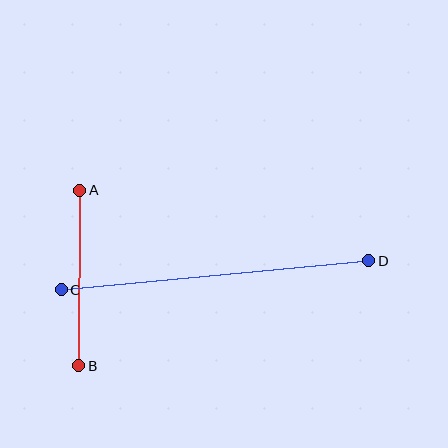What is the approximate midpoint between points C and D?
The midpoint is at approximately (215, 275) pixels.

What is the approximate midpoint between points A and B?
The midpoint is at approximately (79, 278) pixels.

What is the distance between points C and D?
The distance is approximately 309 pixels.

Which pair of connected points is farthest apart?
Points C and D are farthest apart.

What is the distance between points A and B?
The distance is approximately 175 pixels.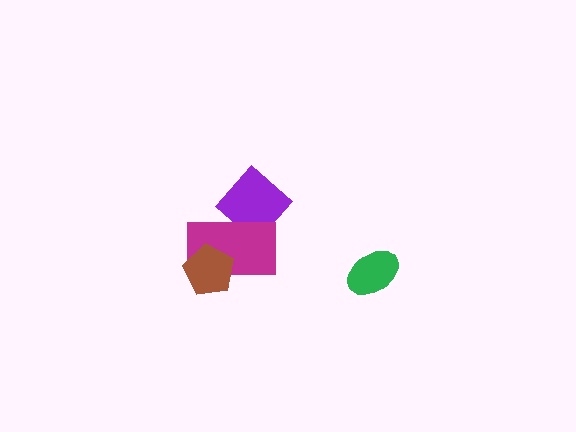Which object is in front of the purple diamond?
The magenta rectangle is in front of the purple diamond.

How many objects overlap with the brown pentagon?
1 object overlaps with the brown pentagon.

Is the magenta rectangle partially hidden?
Yes, it is partially covered by another shape.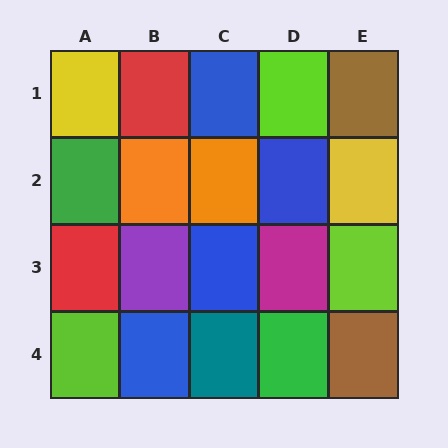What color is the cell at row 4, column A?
Lime.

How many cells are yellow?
2 cells are yellow.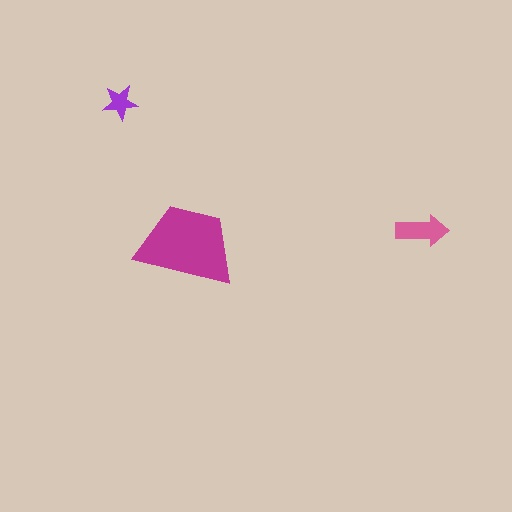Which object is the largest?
The magenta trapezoid.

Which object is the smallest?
The purple star.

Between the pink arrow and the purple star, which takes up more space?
The pink arrow.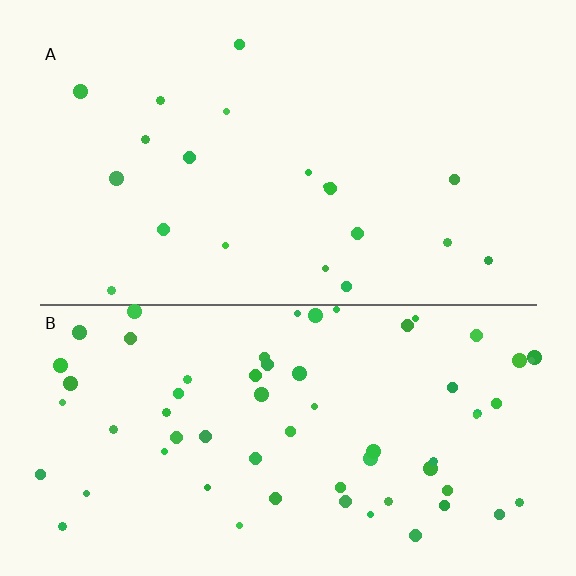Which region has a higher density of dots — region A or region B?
B (the bottom).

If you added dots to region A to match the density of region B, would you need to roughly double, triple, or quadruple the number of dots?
Approximately triple.